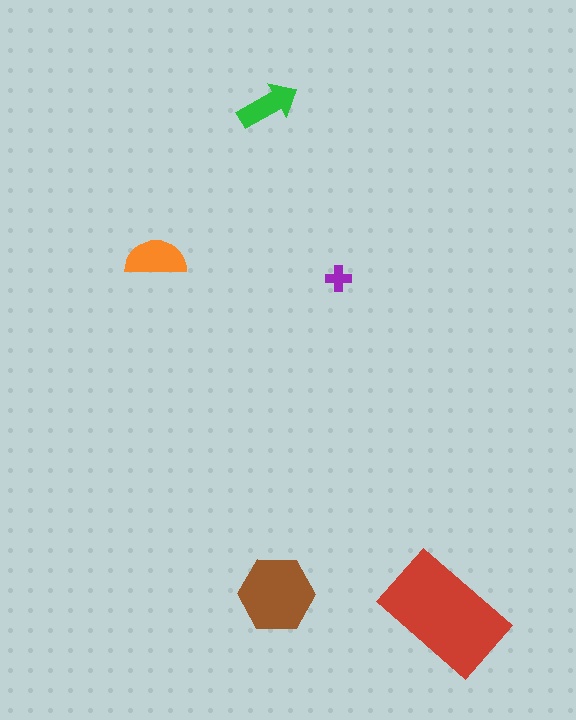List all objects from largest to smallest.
The red rectangle, the brown hexagon, the orange semicircle, the green arrow, the purple cross.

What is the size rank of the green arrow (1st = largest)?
4th.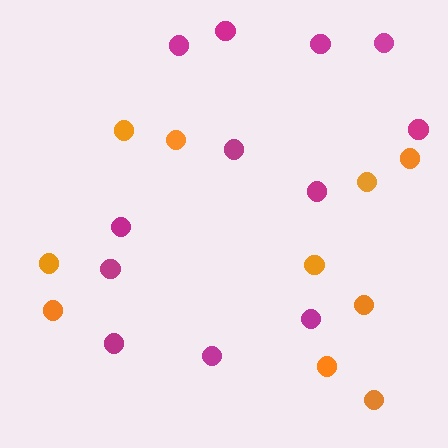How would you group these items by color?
There are 2 groups: one group of magenta circles (12) and one group of orange circles (10).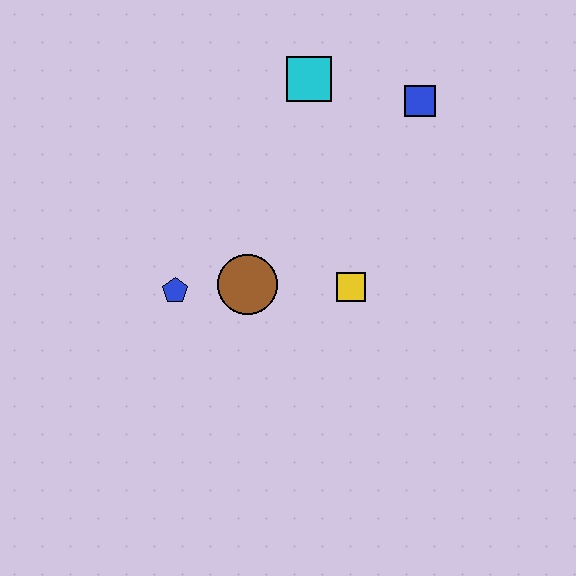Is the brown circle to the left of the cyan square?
Yes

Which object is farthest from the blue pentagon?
The blue square is farthest from the blue pentagon.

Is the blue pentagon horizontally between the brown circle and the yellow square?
No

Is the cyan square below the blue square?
No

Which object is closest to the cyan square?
The blue square is closest to the cyan square.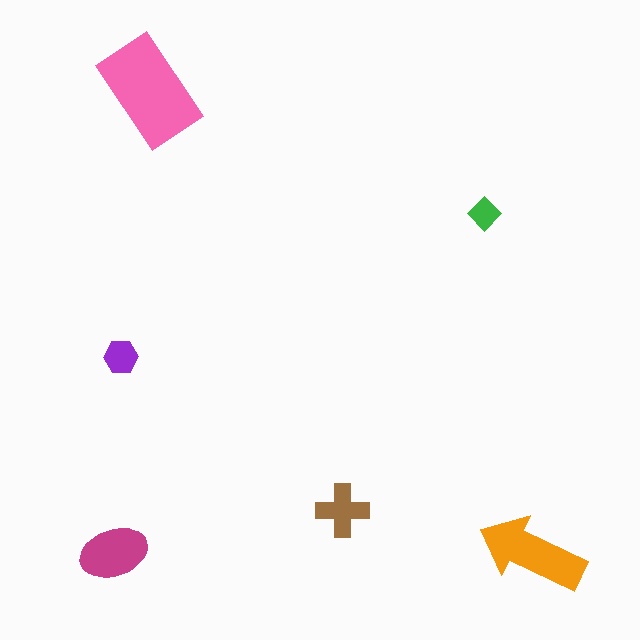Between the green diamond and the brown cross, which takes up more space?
The brown cross.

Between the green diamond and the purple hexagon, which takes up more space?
The purple hexagon.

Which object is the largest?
The pink rectangle.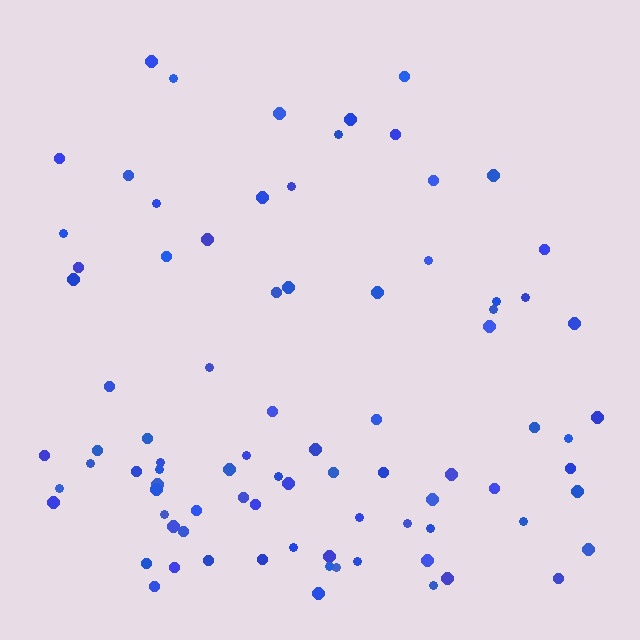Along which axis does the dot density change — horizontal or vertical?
Vertical.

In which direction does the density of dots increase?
From top to bottom, with the bottom side densest.